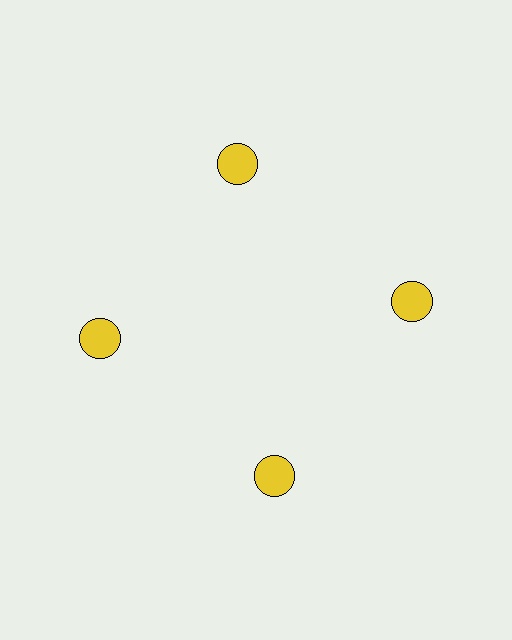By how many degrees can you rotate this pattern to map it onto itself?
The pattern maps onto itself every 90 degrees of rotation.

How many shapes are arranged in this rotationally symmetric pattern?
There are 4 shapes, arranged in 4 groups of 1.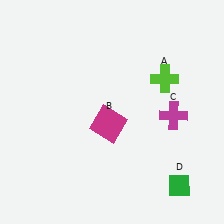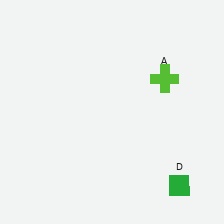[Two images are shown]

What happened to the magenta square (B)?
The magenta square (B) was removed in Image 2. It was in the bottom-left area of Image 1.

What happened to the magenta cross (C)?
The magenta cross (C) was removed in Image 2. It was in the bottom-right area of Image 1.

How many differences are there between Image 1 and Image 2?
There are 2 differences between the two images.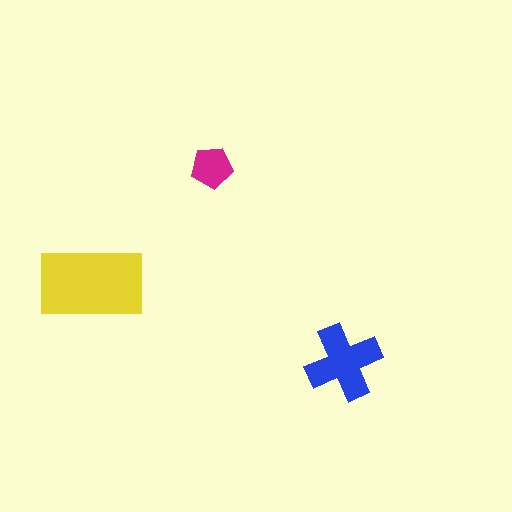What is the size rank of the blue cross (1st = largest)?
2nd.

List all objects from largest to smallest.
The yellow rectangle, the blue cross, the magenta pentagon.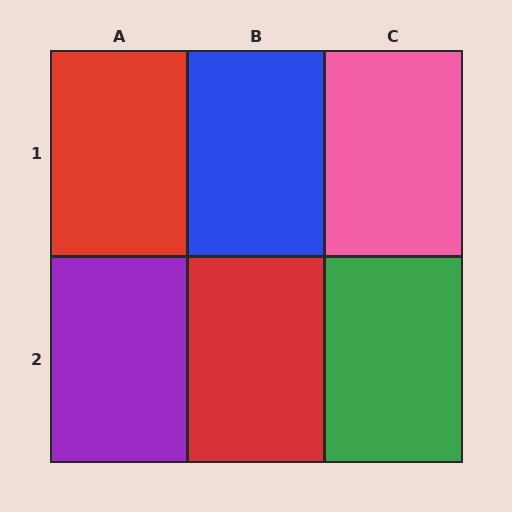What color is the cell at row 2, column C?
Green.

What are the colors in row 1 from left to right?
Red, blue, pink.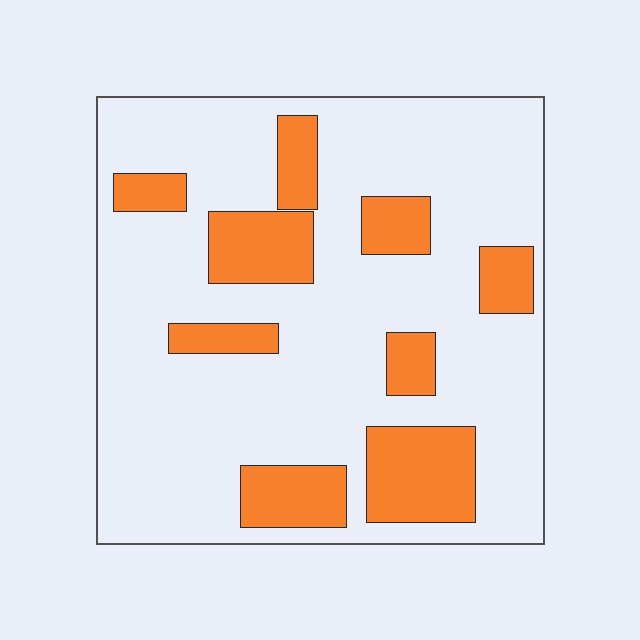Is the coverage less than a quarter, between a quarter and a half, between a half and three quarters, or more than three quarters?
Less than a quarter.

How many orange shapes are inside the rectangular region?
9.